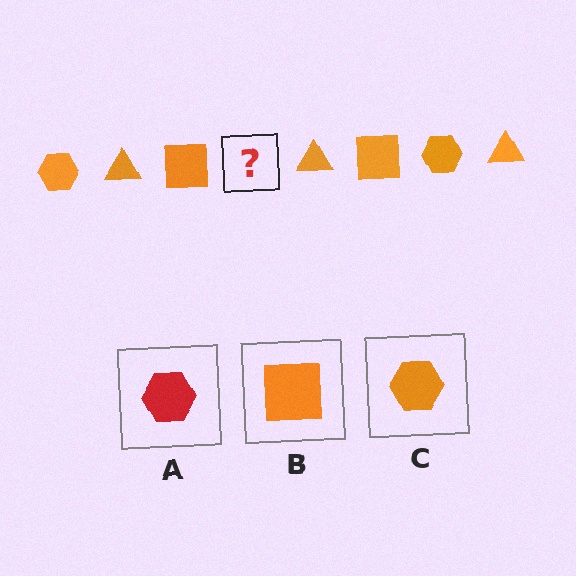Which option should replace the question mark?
Option C.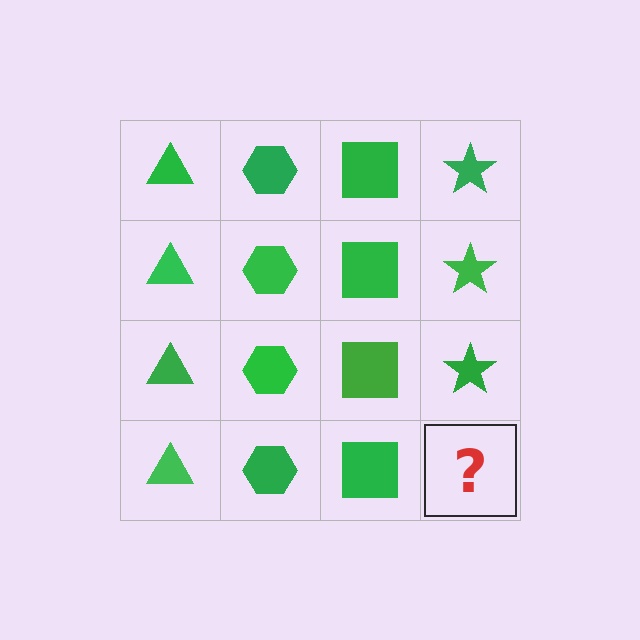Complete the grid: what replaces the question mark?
The question mark should be replaced with a green star.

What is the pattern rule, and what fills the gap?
The rule is that each column has a consistent shape. The gap should be filled with a green star.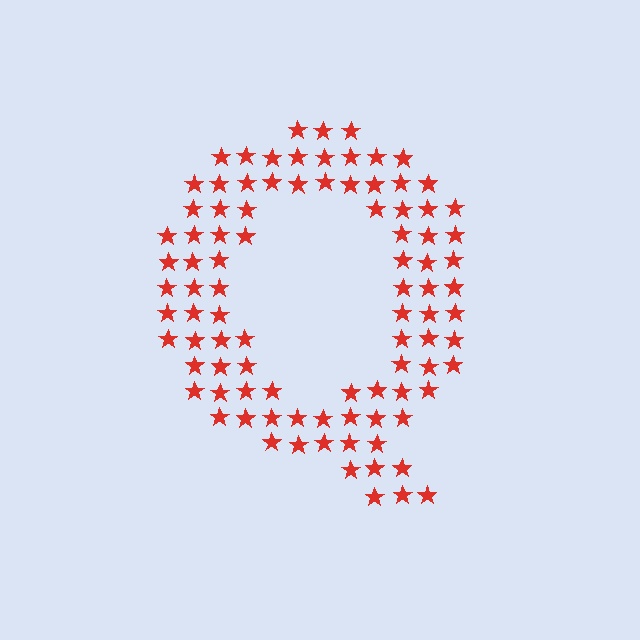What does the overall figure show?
The overall figure shows the letter Q.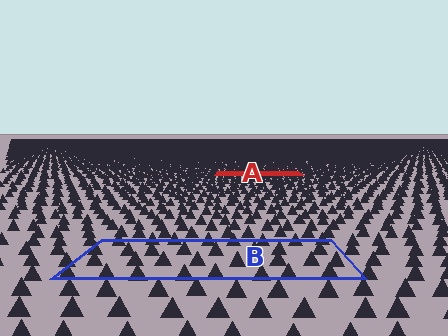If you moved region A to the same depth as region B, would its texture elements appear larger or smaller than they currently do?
They would appear larger. At a closer depth, the same texture elements are projected at a bigger on-screen size.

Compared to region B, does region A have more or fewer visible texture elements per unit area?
Region A has more texture elements per unit area — they are packed more densely because it is farther away.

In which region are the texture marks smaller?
The texture marks are smaller in region A, because it is farther away.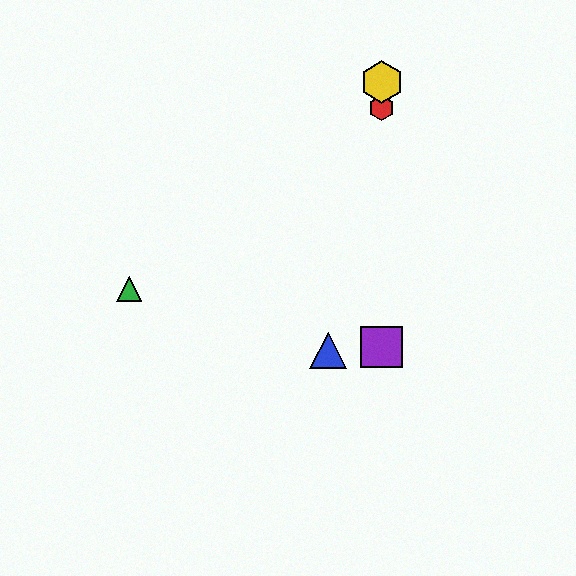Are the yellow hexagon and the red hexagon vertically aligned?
Yes, both are at x≈382.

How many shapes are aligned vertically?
3 shapes (the red hexagon, the yellow hexagon, the purple square) are aligned vertically.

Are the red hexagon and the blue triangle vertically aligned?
No, the red hexagon is at x≈382 and the blue triangle is at x≈328.